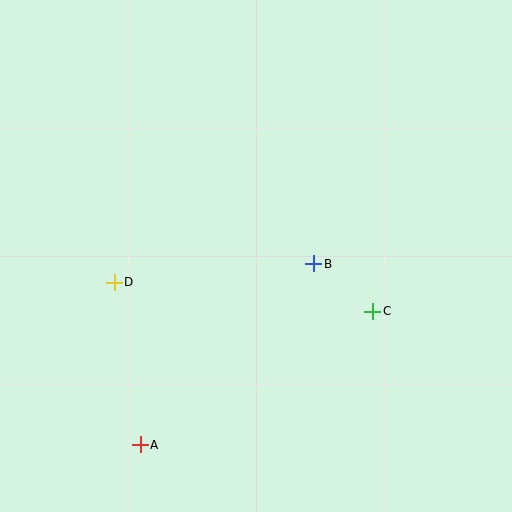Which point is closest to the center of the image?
Point B at (314, 264) is closest to the center.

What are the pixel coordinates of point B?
Point B is at (314, 264).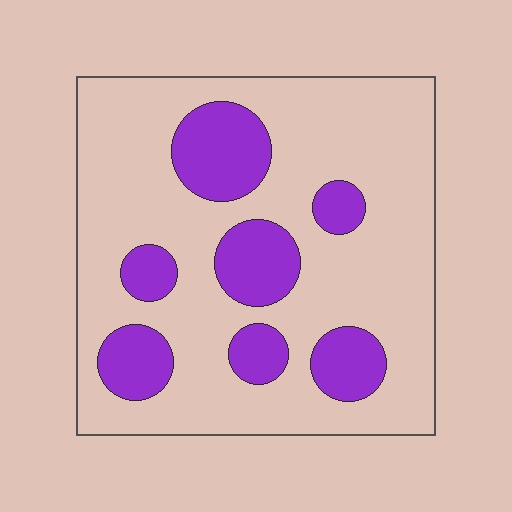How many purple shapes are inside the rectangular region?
7.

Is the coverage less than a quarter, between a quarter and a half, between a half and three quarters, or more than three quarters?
Less than a quarter.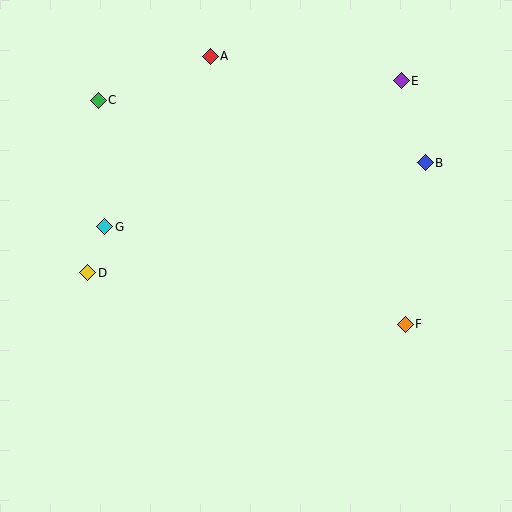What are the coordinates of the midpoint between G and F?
The midpoint between G and F is at (255, 276).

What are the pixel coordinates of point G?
Point G is at (105, 227).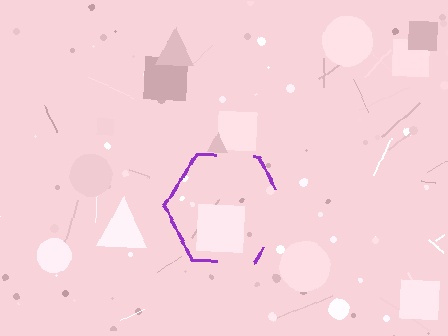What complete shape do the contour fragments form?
The contour fragments form a hexagon.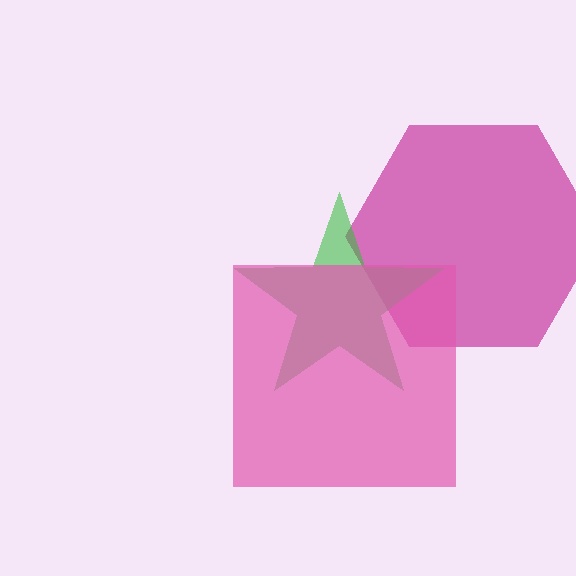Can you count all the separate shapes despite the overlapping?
Yes, there are 3 separate shapes.